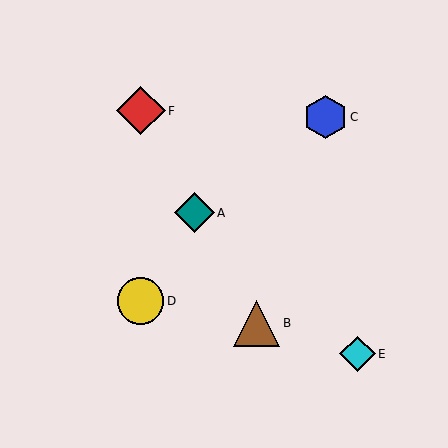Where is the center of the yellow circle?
The center of the yellow circle is at (141, 301).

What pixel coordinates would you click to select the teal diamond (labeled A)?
Click at (195, 213) to select the teal diamond A.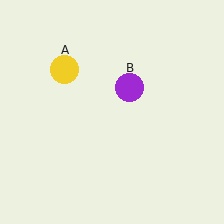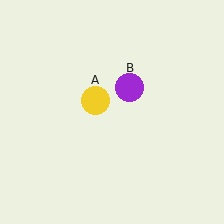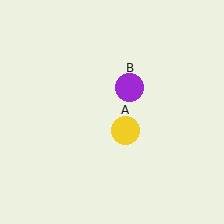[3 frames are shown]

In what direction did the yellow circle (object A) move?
The yellow circle (object A) moved down and to the right.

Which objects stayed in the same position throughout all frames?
Purple circle (object B) remained stationary.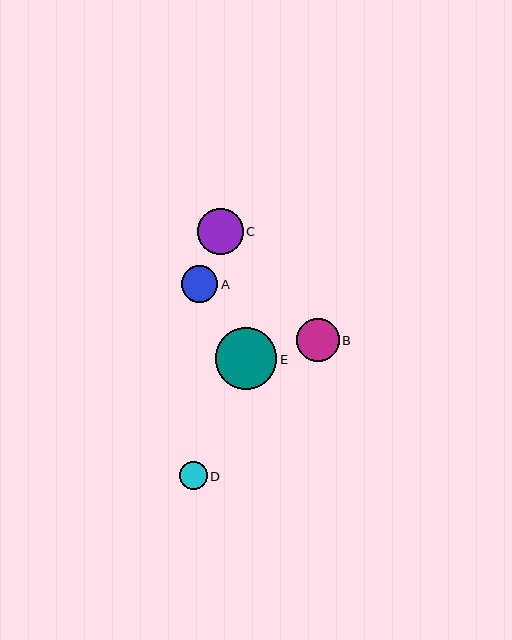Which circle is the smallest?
Circle D is the smallest with a size of approximately 28 pixels.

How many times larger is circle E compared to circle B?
Circle E is approximately 1.4 times the size of circle B.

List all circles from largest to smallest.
From largest to smallest: E, C, B, A, D.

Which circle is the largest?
Circle E is the largest with a size of approximately 62 pixels.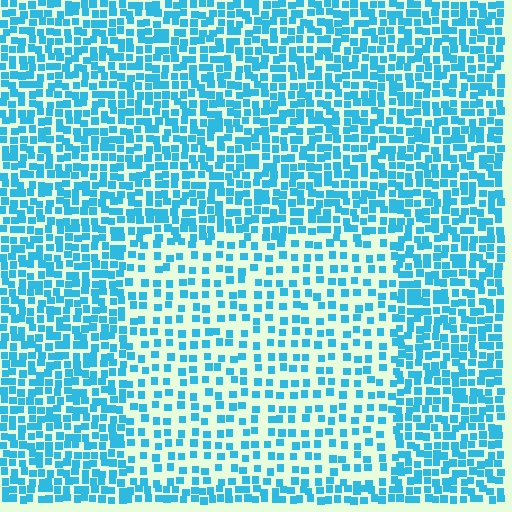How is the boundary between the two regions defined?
The boundary is defined by a change in element density (approximately 1.9x ratio). All elements are the same color, size, and shape.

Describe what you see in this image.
The image contains small cyan elements arranged at two different densities. A rectangle-shaped region is visible where the elements are less densely packed than the surrounding area.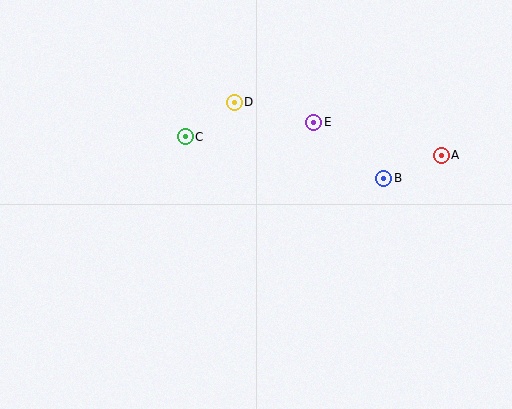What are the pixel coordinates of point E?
Point E is at (314, 122).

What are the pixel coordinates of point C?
Point C is at (185, 137).